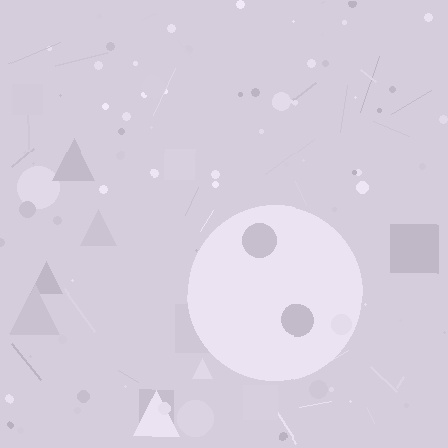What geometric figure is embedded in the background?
A circle is embedded in the background.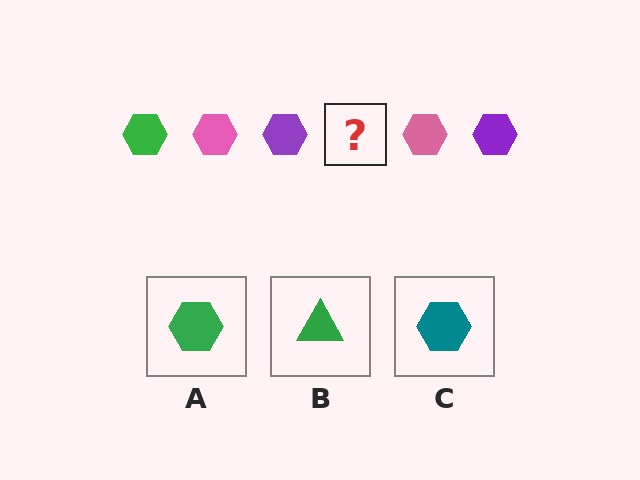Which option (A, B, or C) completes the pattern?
A.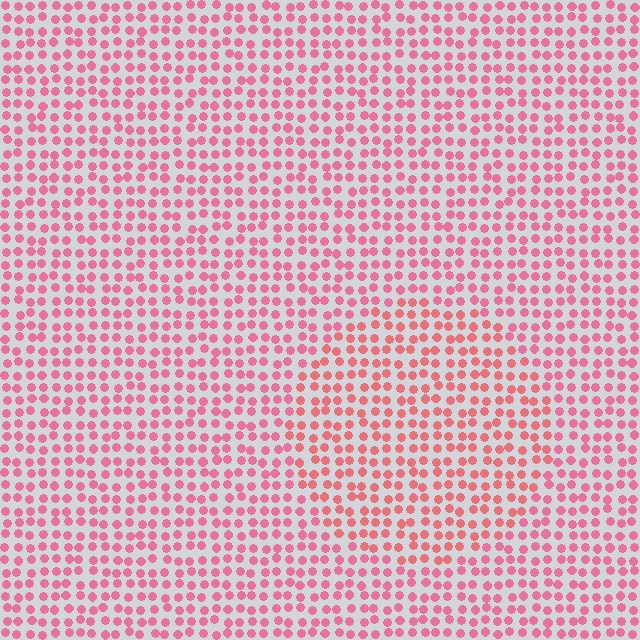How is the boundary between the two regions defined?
The boundary is defined purely by a slight shift in hue (about 17 degrees). Spacing, size, and orientation are identical on both sides.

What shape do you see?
I see a circle.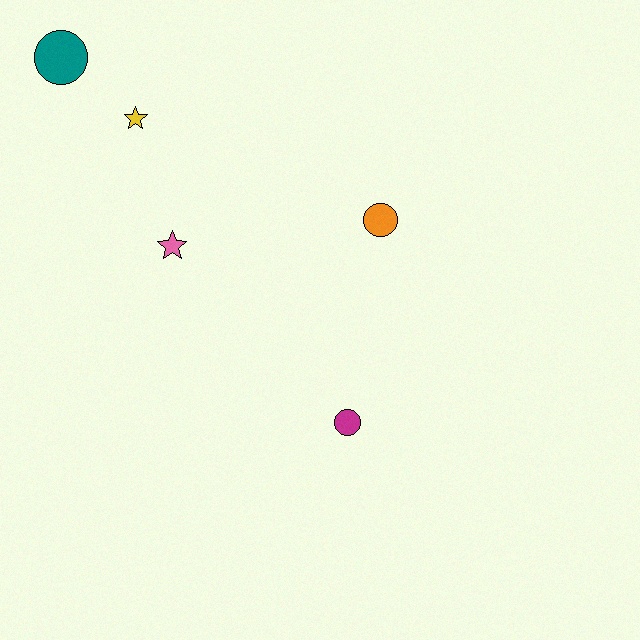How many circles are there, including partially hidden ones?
There are 3 circles.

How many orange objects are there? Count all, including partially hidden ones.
There is 1 orange object.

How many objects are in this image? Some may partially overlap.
There are 5 objects.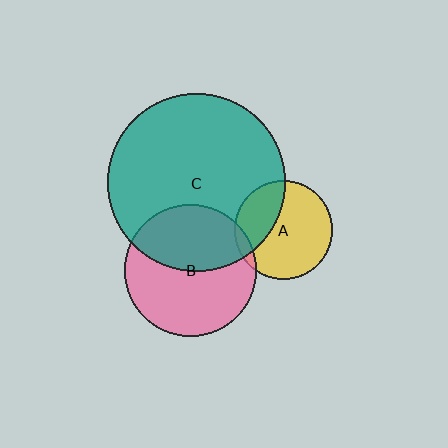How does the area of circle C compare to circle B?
Approximately 1.8 times.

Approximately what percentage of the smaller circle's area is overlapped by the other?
Approximately 45%.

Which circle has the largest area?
Circle C (teal).